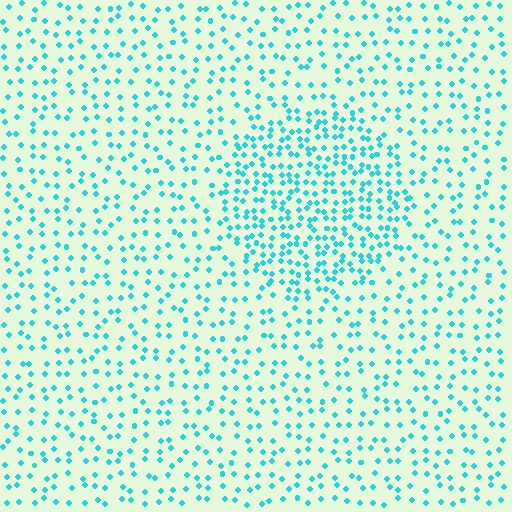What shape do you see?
I see a circle.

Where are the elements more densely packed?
The elements are more densely packed inside the circle boundary.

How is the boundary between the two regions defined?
The boundary is defined by a change in element density (approximately 2.0x ratio). All elements are the same color, size, and shape.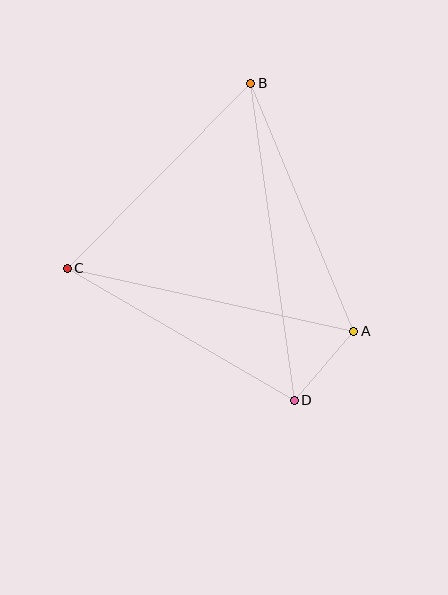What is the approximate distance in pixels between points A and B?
The distance between A and B is approximately 268 pixels.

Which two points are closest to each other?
Points A and D are closest to each other.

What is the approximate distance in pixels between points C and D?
The distance between C and D is approximately 262 pixels.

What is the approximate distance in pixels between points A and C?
The distance between A and C is approximately 293 pixels.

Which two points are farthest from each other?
Points B and D are farthest from each other.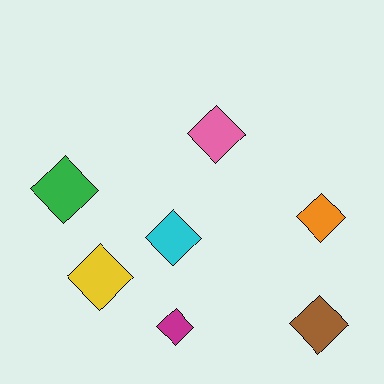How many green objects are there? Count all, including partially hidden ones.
There is 1 green object.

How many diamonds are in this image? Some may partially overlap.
There are 7 diamonds.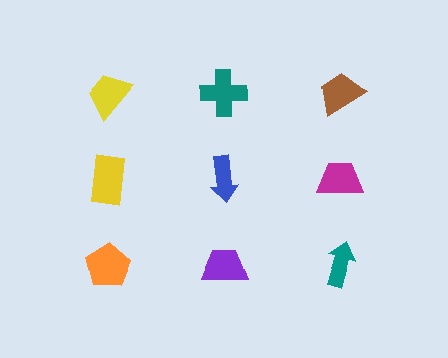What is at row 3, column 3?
A teal arrow.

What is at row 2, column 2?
A blue arrow.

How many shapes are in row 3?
3 shapes.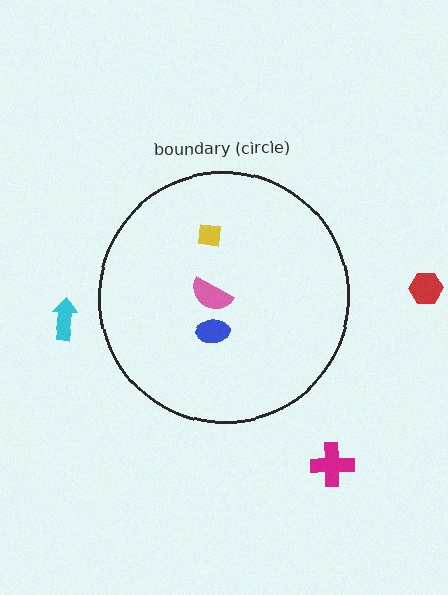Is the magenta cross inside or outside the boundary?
Outside.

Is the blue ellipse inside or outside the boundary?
Inside.